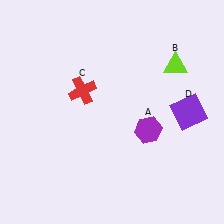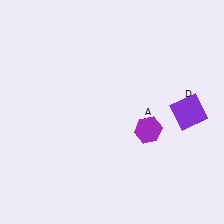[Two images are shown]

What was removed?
The lime triangle (B), the red cross (C) were removed in Image 2.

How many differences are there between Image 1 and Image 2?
There are 2 differences between the two images.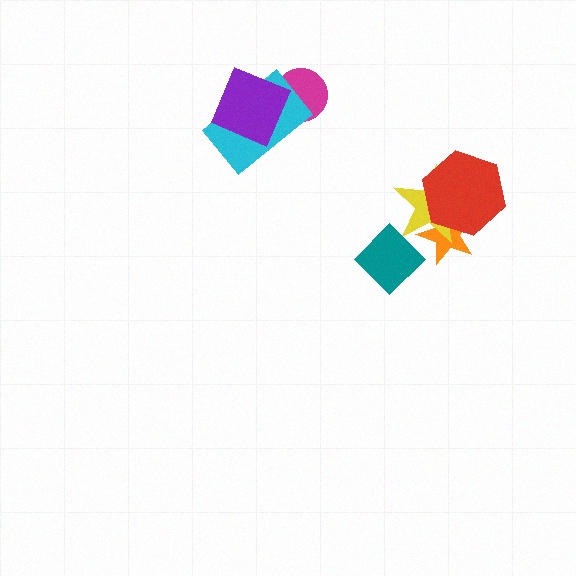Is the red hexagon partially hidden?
No, no other shape covers it.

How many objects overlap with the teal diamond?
1 object overlaps with the teal diamond.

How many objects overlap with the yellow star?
3 objects overlap with the yellow star.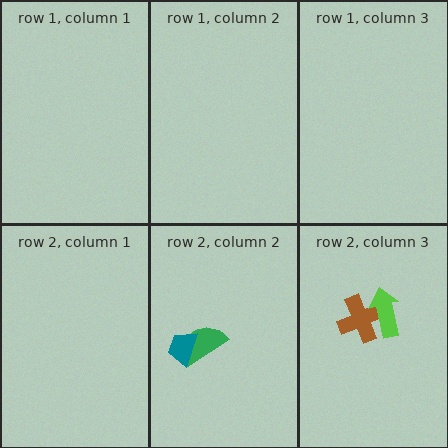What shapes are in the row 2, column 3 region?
The brown cross, the lime arrow.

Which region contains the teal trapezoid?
The row 2, column 2 region.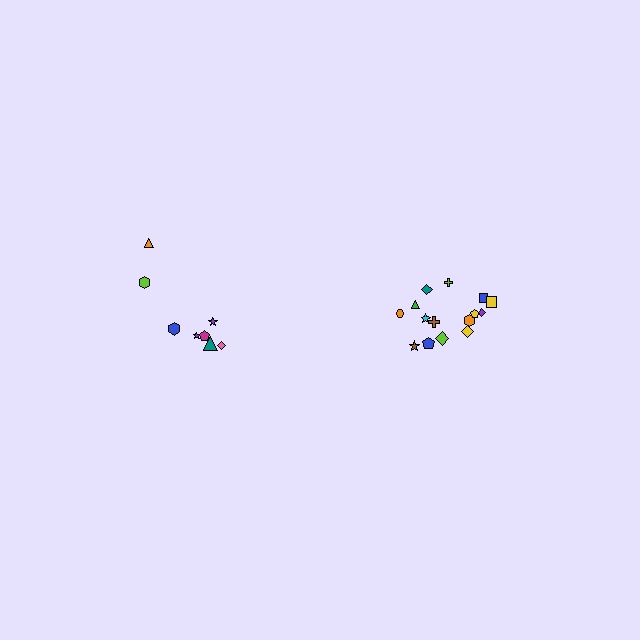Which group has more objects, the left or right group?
The right group.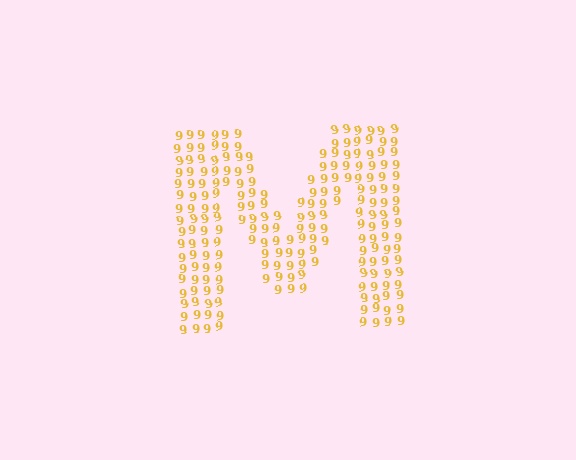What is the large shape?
The large shape is the letter M.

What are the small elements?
The small elements are digit 9's.